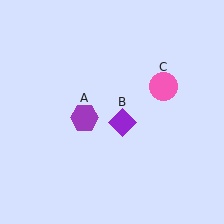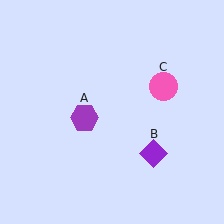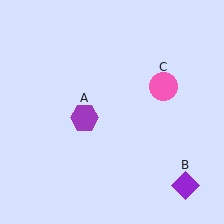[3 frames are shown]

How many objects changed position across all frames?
1 object changed position: purple diamond (object B).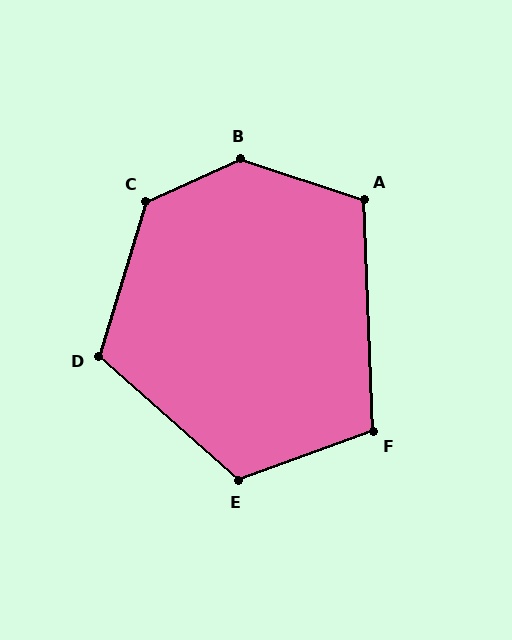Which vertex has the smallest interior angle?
F, at approximately 108 degrees.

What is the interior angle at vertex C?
Approximately 131 degrees (obtuse).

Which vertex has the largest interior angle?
B, at approximately 138 degrees.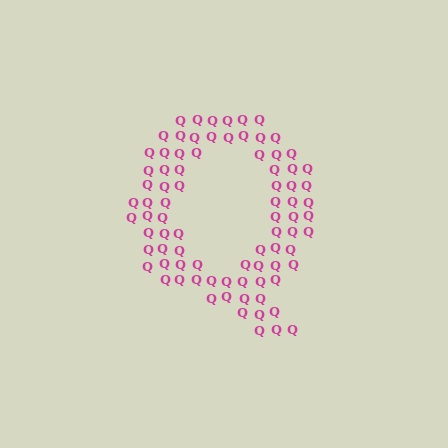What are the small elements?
The small elements are letter Q's.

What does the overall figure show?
The overall figure shows the letter Q.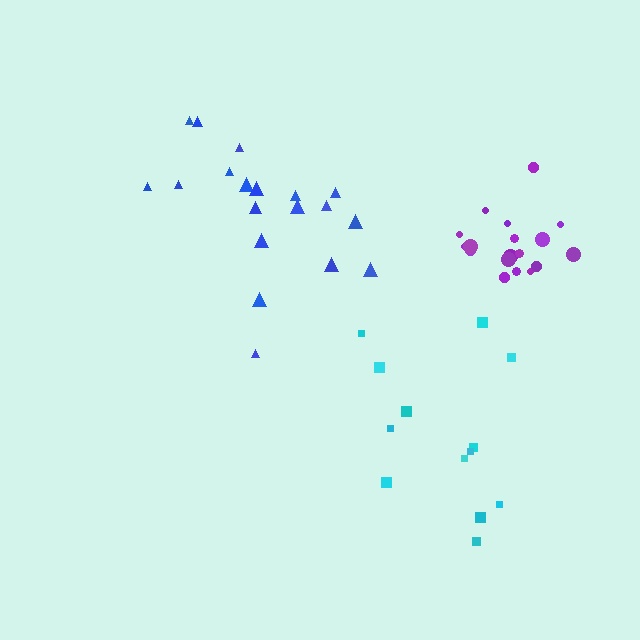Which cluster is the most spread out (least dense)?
Cyan.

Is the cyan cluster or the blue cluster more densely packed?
Blue.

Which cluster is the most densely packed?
Purple.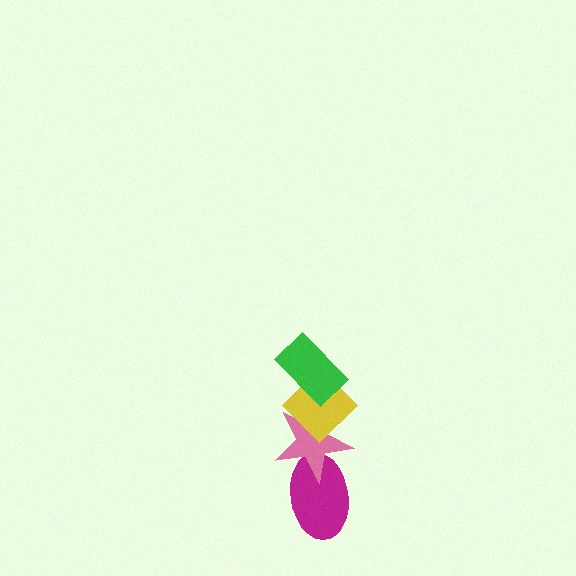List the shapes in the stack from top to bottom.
From top to bottom: the green rectangle, the yellow diamond, the pink star, the magenta ellipse.